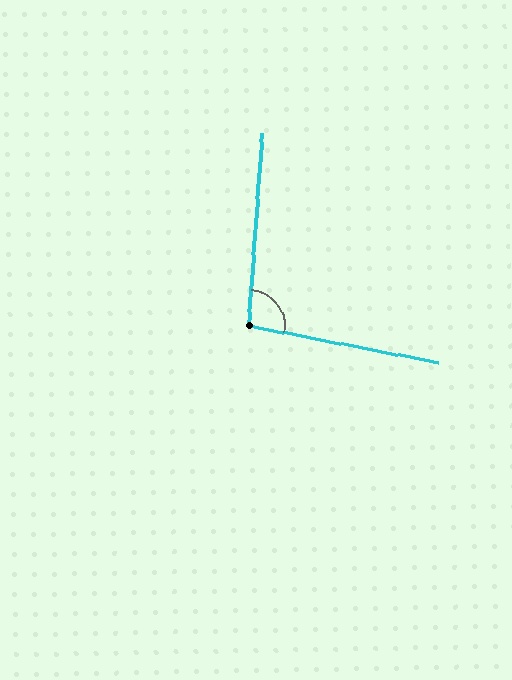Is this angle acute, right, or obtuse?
It is obtuse.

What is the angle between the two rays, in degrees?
Approximately 97 degrees.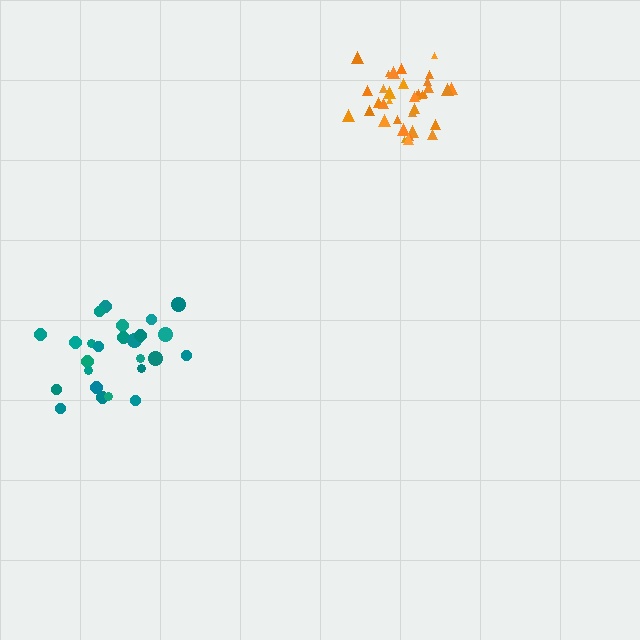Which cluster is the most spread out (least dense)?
Teal.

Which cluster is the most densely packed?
Orange.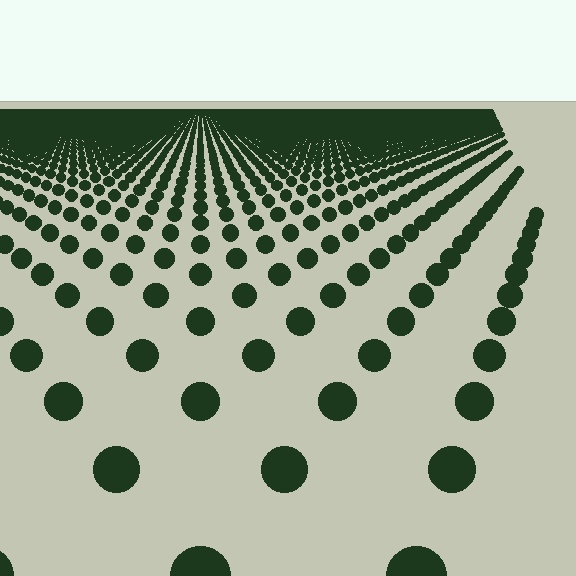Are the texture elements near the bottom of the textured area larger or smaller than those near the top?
Larger. Near the bottom, elements are closer to the viewer and appear at a bigger on-screen size.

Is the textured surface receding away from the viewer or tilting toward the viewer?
The surface is receding away from the viewer. Texture elements get smaller and denser toward the top.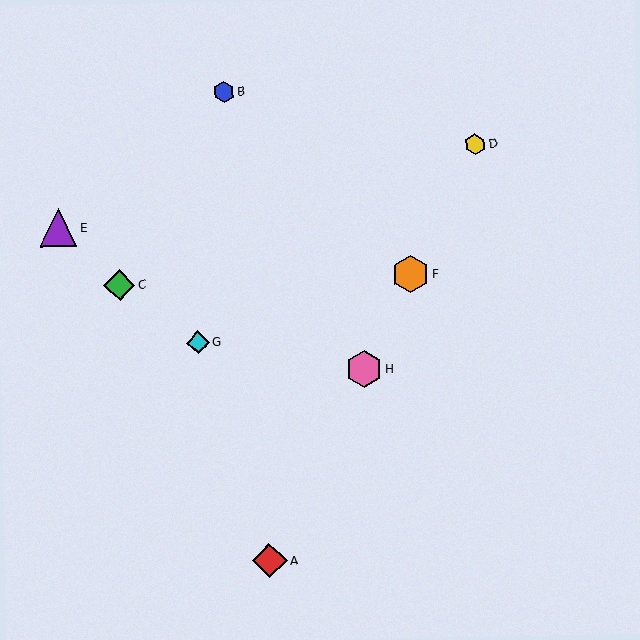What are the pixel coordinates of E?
Object E is at (58, 228).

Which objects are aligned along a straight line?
Objects A, D, F, H are aligned along a straight line.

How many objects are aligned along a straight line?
4 objects (A, D, F, H) are aligned along a straight line.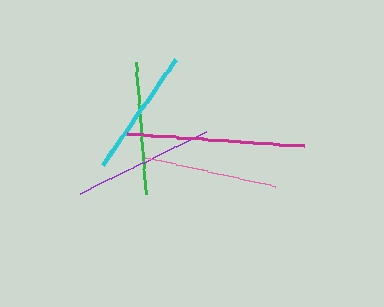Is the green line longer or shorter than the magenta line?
The magenta line is longer than the green line.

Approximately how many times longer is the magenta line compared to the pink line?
The magenta line is approximately 1.3 times the length of the pink line.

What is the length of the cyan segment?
The cyan segment is approximately 128 pixels long.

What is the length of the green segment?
The green segment is approximately 132 pixels long.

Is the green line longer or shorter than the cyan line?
The green line is longer than the cyan line.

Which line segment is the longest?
The magenta line is the longest at approximately 178 pixels.